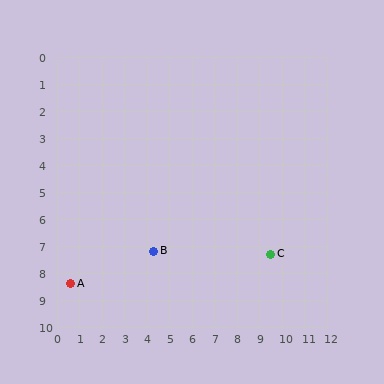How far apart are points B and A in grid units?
Points B and A are about 3.9 grid units apart.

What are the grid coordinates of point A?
Point A is at approximately (0.6, 8.4).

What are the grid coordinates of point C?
Point C is at approximately (9.5, 7.3).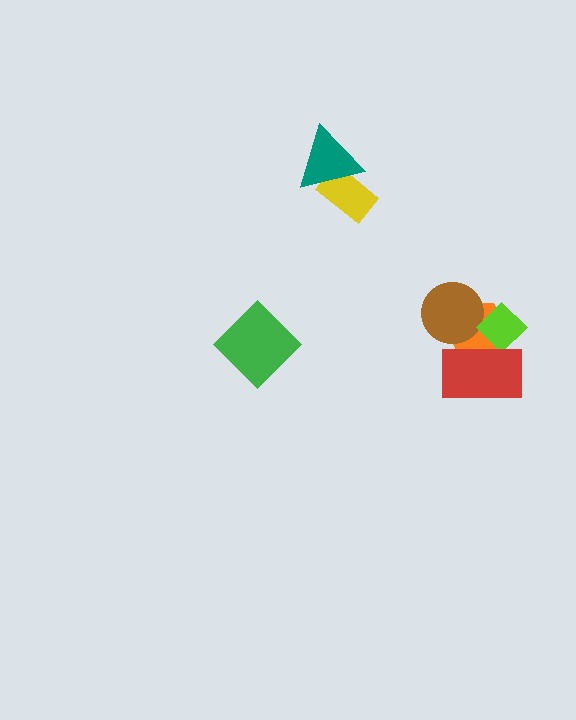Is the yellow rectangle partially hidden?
Yes, it is partially covered by another shape.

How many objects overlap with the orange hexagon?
3 objects overlap with the orange hexagon.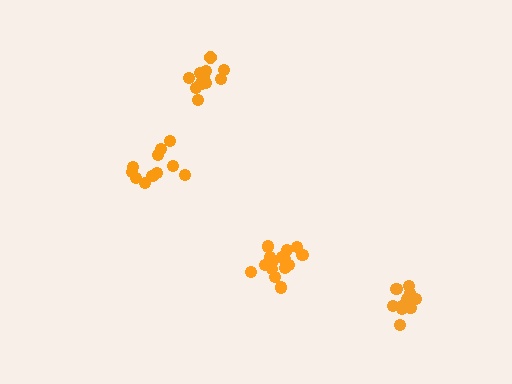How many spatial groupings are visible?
There are 4 spatial groupings.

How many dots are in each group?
Group 1: 11 dots, Group 2: 12 dots, Group 3: 15 dots, Group 4: 12 dots (50 total).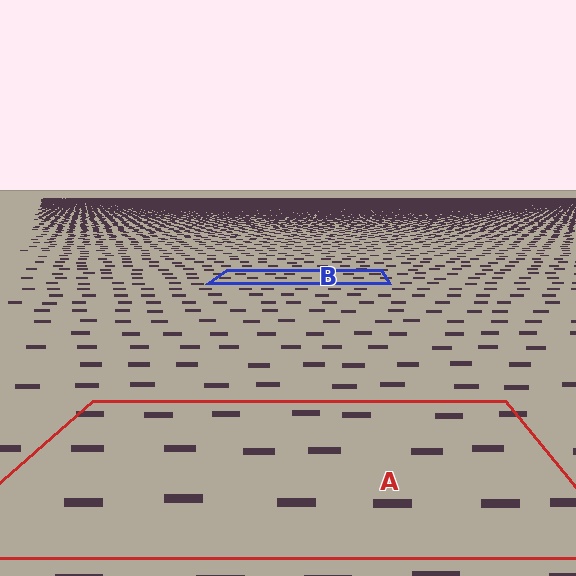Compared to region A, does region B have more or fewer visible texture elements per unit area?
Region B has more texture elements per unit area — they are packed more densely because it is farther away.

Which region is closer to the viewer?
Region A is closer. The texture elements there are larger and more spread out.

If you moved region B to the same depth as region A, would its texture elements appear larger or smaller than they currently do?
They would appear larger. At a closer depth, the same texture elements are projected at a bigger on-screen size.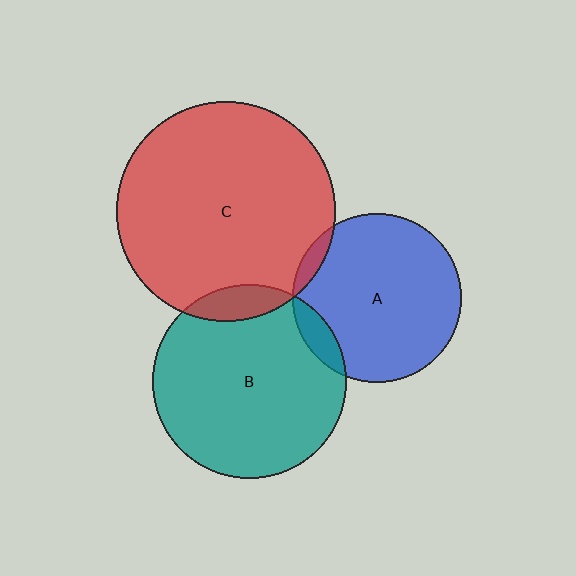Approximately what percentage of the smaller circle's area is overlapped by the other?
Approximately 10%.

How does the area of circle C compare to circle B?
Approximately 1.3 times.